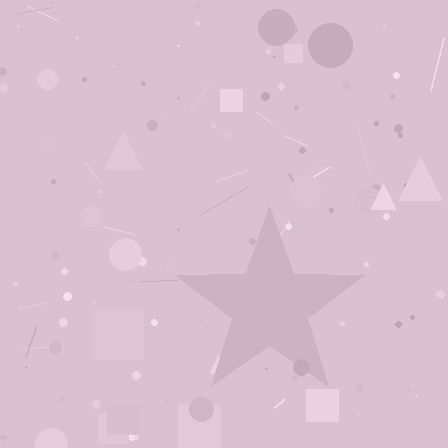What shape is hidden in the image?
A star is hidden in the image.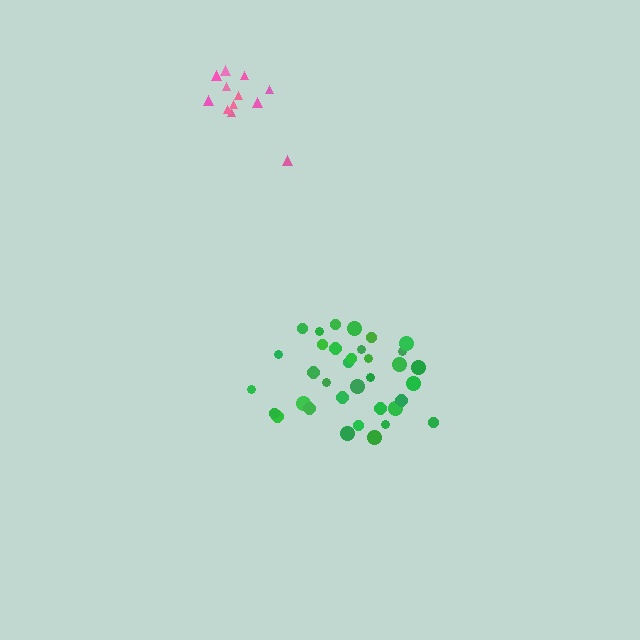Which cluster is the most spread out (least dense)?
Pink.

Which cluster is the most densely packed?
Green.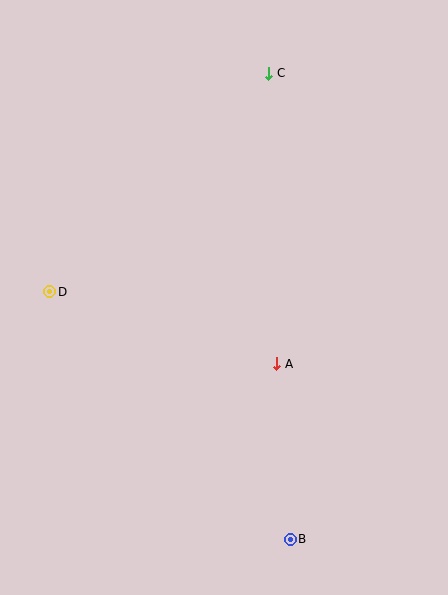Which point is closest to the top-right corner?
Point C is closest to the top-right corner.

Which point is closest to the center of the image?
Point A at (277, 364) is closest to the center.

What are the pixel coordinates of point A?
Point A is at (277, 364).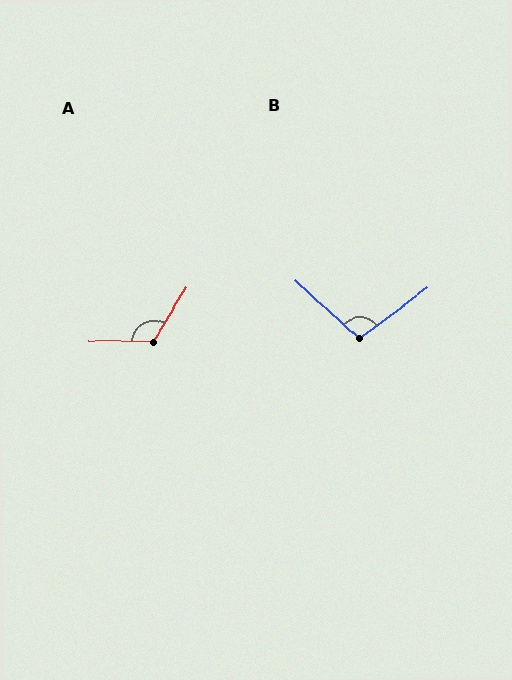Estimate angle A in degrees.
Approximately 121 degrees.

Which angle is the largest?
A, at approximately 121 degrees.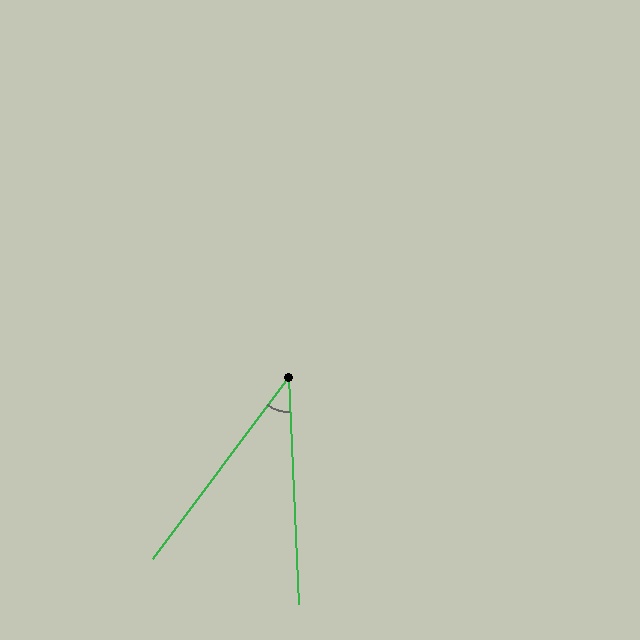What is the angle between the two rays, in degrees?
Approximately 39 degrees.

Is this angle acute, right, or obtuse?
It is acute.